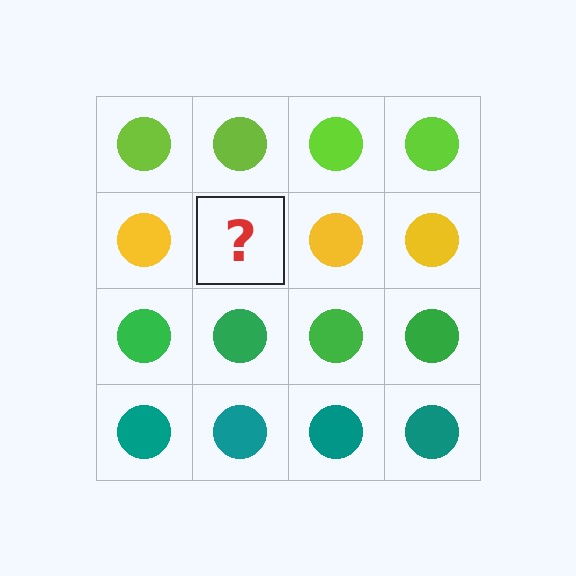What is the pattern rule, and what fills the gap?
The rule is that each row has a consistent color. The gap should be filled with a yellow circle.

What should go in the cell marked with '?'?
The missing cell should contain a yellow circle.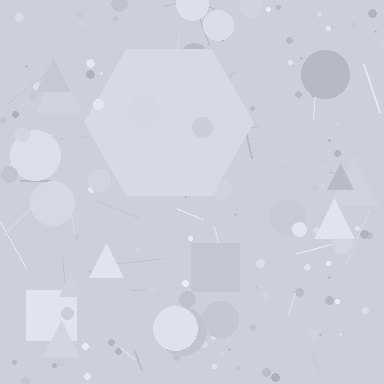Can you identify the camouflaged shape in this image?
The camouflaged shape is a hexagon.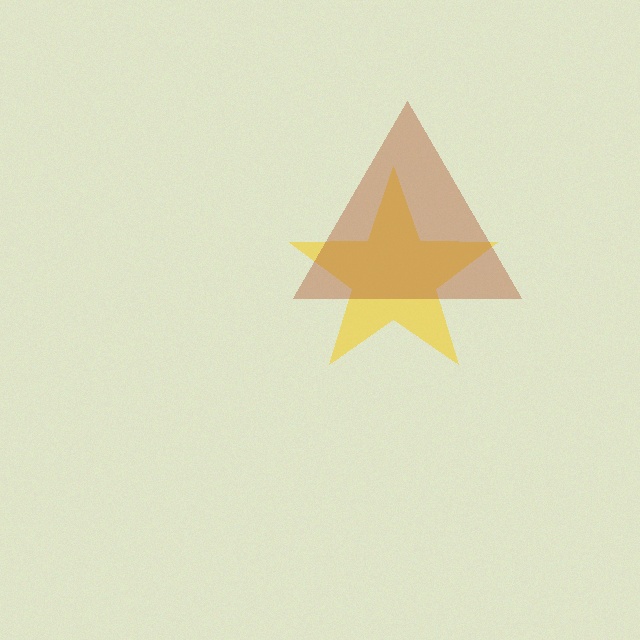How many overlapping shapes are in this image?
There are 2 overlapping shapes in the image.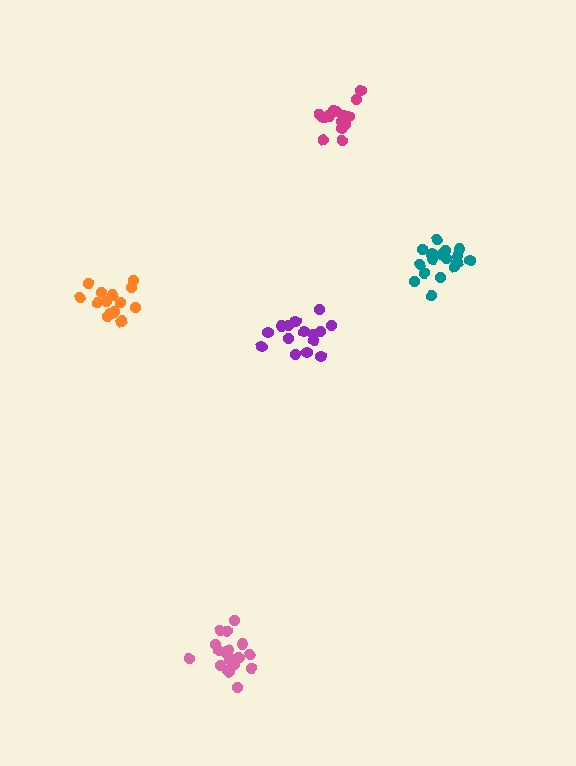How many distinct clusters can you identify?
There are 5 distinct clusters.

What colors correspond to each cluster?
The clusters are colored: orange, pink, teal, purple, magenta.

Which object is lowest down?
The pink cluster is bottommost.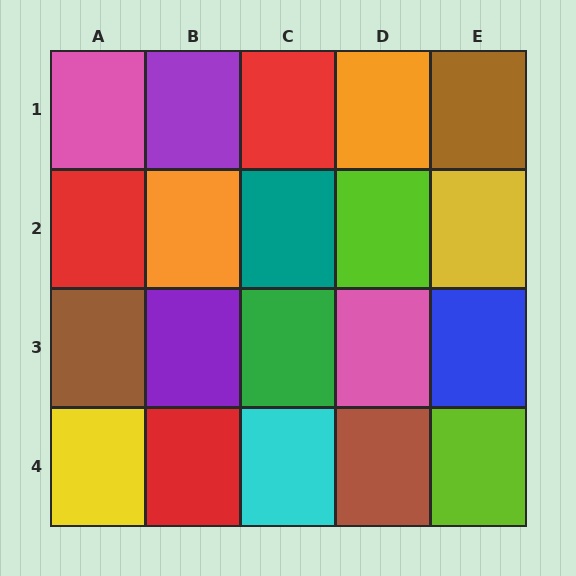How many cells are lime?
2 cells are lime.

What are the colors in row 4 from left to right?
Yellow, red, cyan, brown, lime.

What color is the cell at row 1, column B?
Purple.